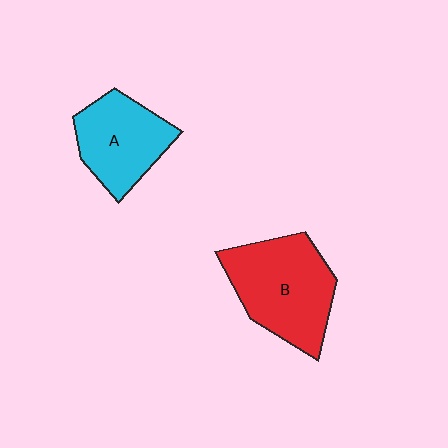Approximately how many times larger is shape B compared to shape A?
Approximately 1.3 times.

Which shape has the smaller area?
Shape A (cyan).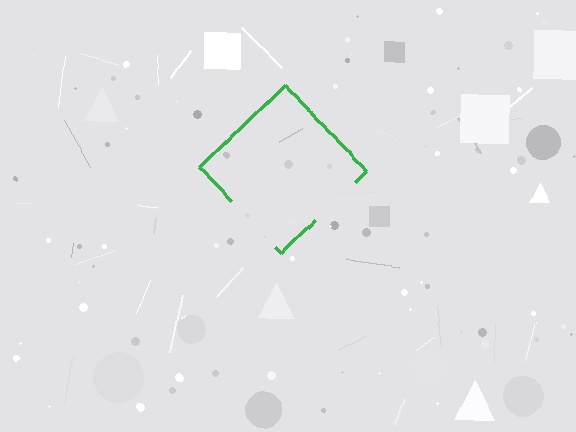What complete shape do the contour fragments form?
The contour fragments form a diamond.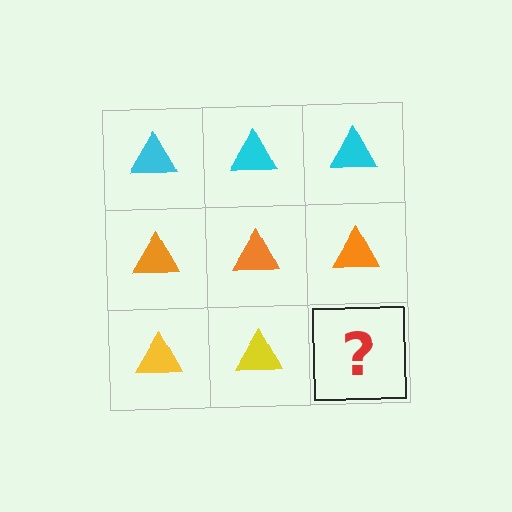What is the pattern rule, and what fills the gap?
The rule is that each row has a consistent color. The gap should be filled with a yellow triangle.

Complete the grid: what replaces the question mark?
The question mark should be replaced with a yellow triangle.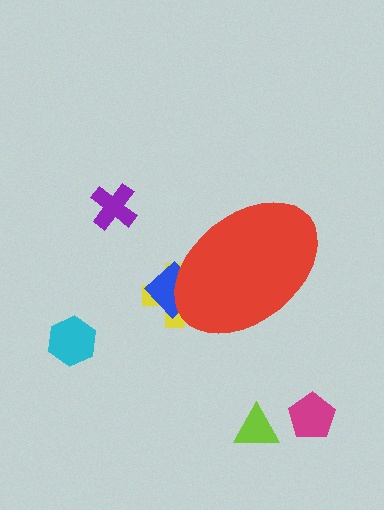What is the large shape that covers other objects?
A red ellipse.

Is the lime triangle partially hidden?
No, the lime triangle is fully visible.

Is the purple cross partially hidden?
No, the purple cross is fully visible.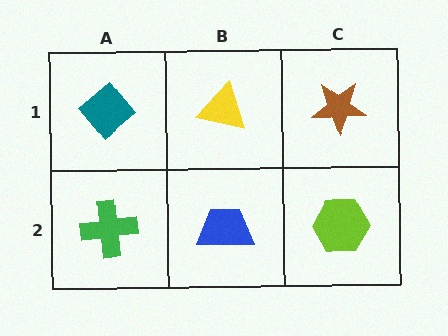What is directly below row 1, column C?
A lime hexagon.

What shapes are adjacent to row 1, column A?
A green cross (row 2, column A), a yellow triangle (row 1, column B).